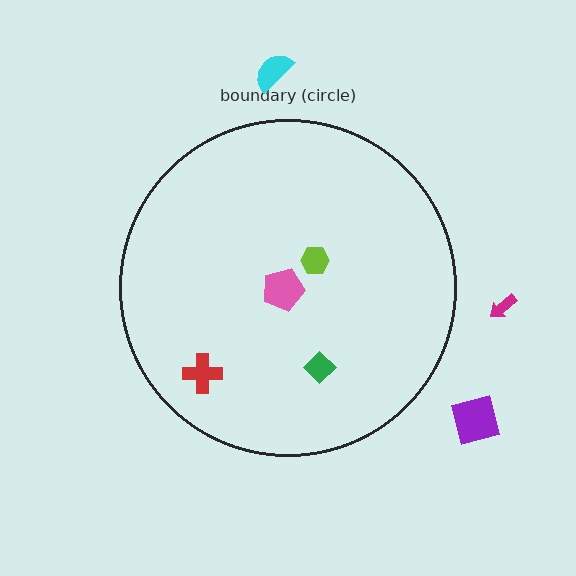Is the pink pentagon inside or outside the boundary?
Inside.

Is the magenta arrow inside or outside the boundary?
Outside.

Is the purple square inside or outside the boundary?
Outside.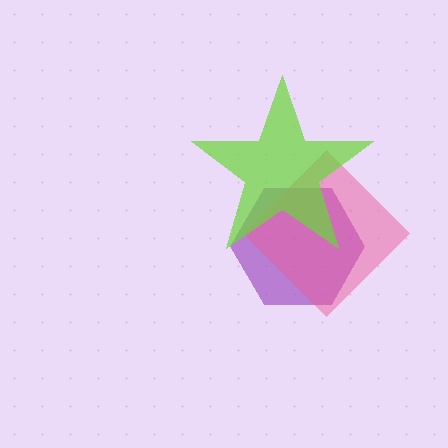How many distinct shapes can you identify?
There are 3 distinct shapes: a purple hexagon, a pink diamond, a lime star.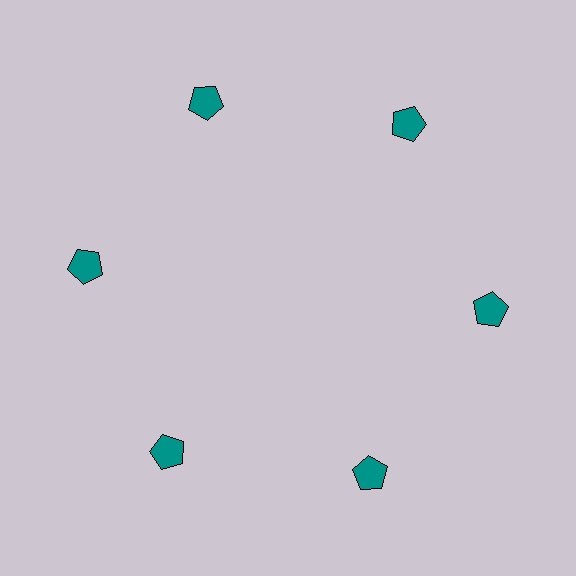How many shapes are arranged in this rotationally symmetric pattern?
There are 6 shapes, arranged in 6 groups of 1.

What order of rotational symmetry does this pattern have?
This pattern has 6-fold rotational symmetry.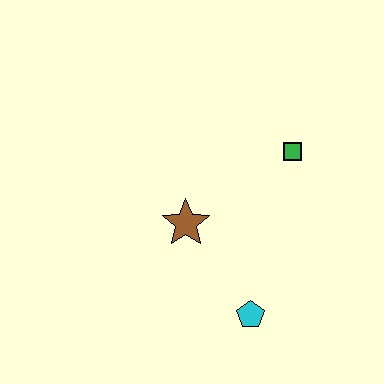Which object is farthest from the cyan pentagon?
The green square is farthest from the cyan pentagon.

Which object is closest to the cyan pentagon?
The brown star is closest to the cyan pentagon.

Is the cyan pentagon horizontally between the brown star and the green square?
Yes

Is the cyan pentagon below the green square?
Yes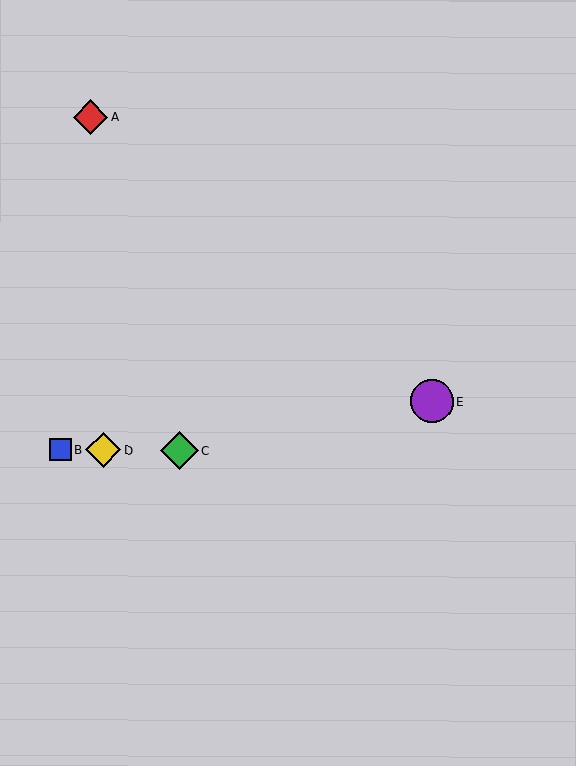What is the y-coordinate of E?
Object E is at y≈402.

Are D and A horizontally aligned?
No, D is at y≈450 and A is at y≈117.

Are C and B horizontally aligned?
Yes, both are at y≈450.